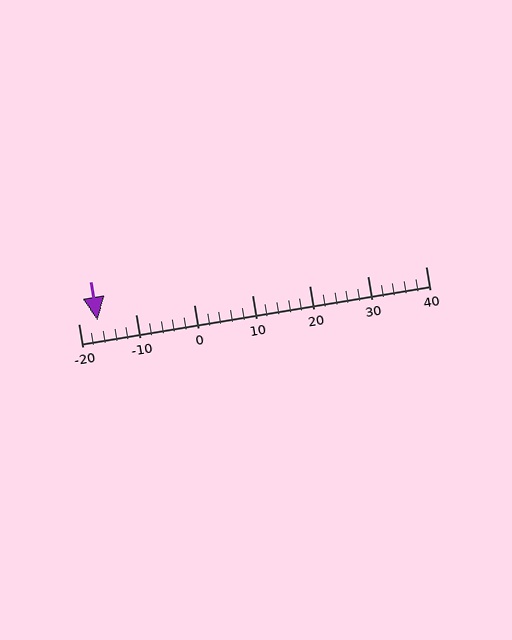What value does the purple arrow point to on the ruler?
The purple arrow points to approximately -17.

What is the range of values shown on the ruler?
The ruler shows values from -20 to 40.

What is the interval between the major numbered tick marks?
The major tick marks are spaced 10 units apart.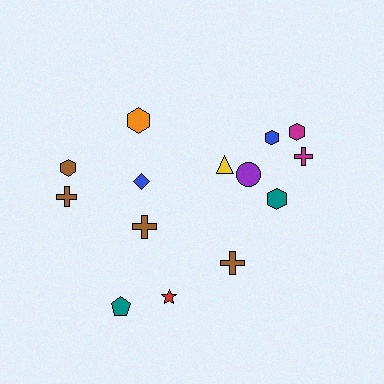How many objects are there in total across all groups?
There are 14 objects.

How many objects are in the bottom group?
There are 4 objects.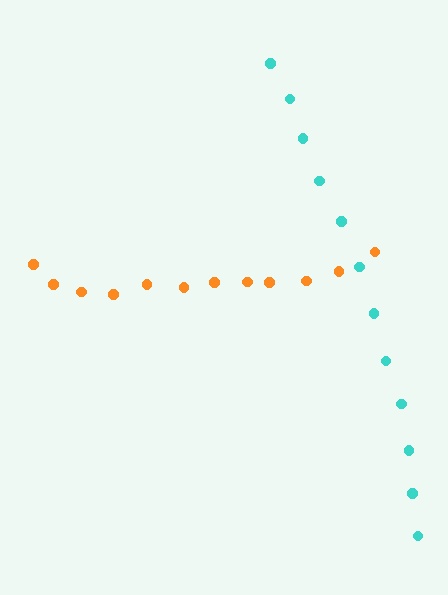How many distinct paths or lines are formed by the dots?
There are 2 distinct paths.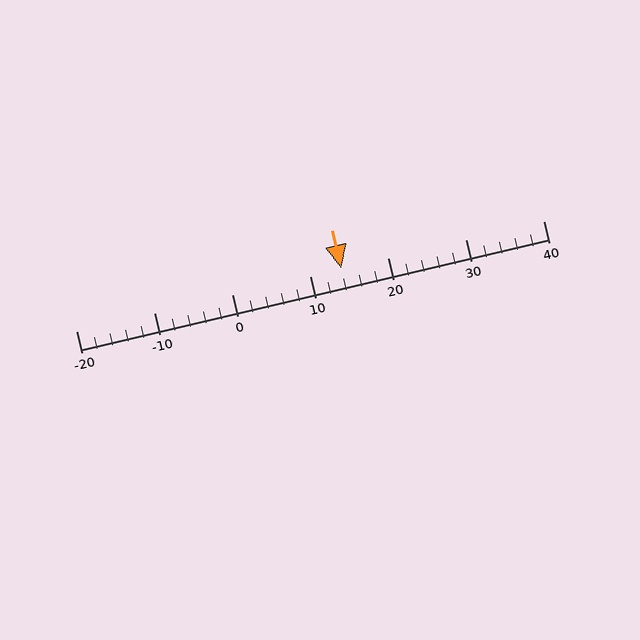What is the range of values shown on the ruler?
The ruler shows values from -20 to 40.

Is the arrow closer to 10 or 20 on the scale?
The arrow is closer to 10.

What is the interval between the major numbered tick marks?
The major tick marks are spaced 10 units apart.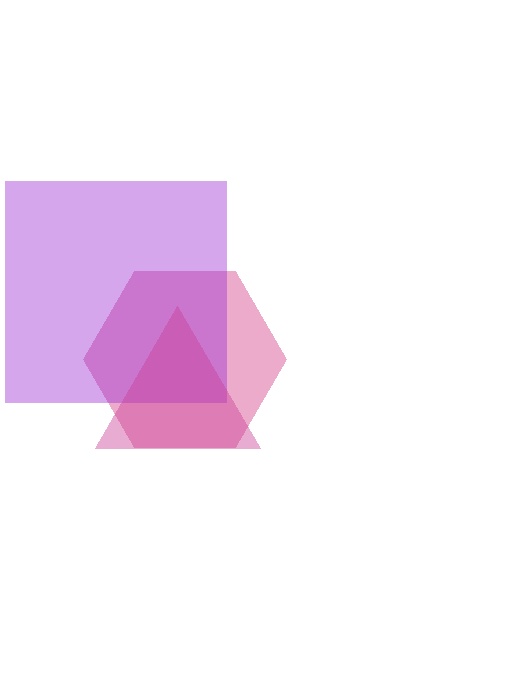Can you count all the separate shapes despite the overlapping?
Yes, there are 3 separate shapes.